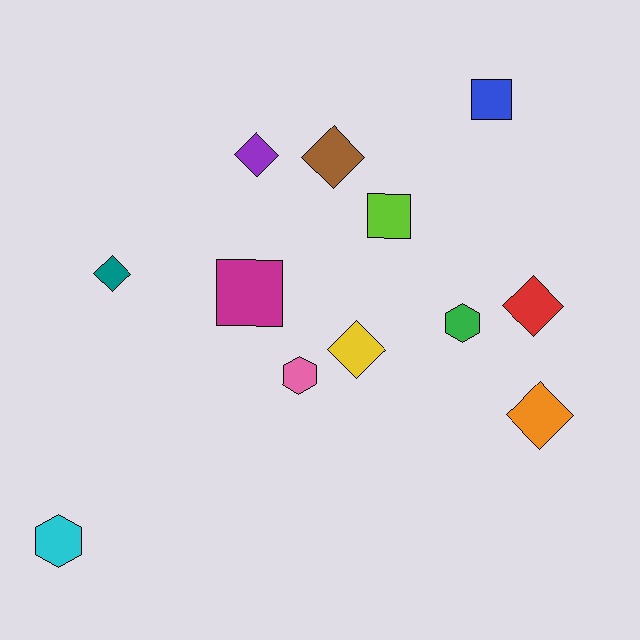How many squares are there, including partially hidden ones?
There are 3 squares.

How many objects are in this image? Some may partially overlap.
There are 12 objects.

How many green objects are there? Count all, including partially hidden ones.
There is 1 green object.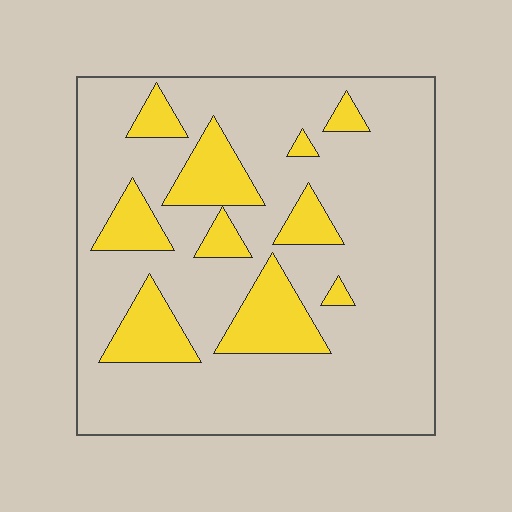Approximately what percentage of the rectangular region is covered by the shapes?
Approximately 20%.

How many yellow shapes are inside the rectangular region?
10.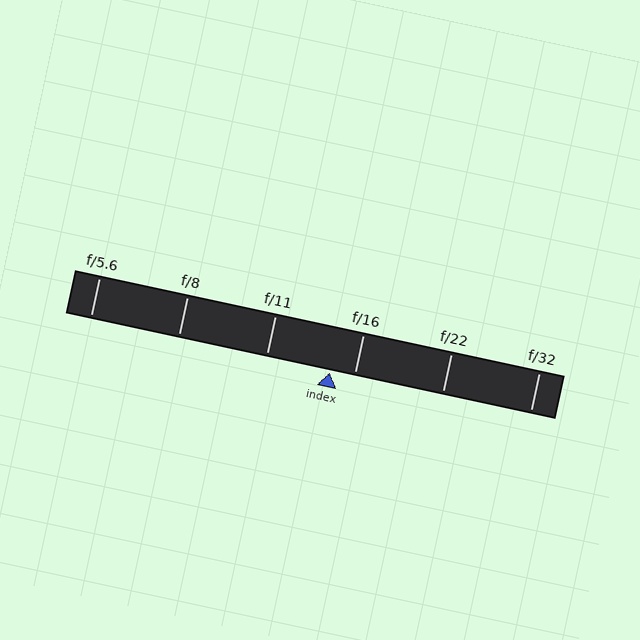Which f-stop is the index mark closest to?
The index mark is closest to f/16.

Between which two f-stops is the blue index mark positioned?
The index mark is between f/11 and f/16.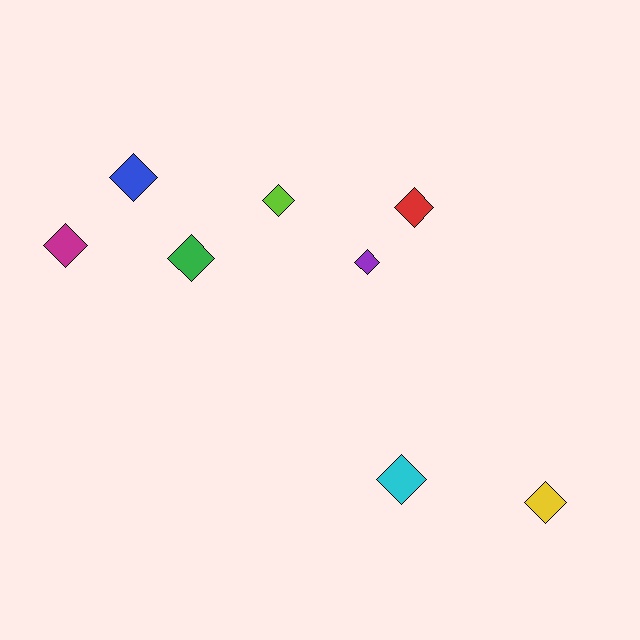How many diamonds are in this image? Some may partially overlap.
There are 8 diamonds.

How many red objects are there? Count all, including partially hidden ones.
There is 1 red object.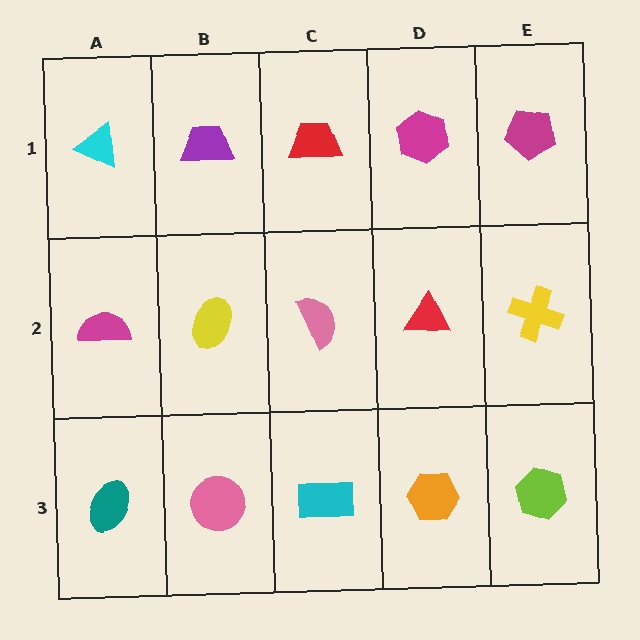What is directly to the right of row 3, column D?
A lime hexagon.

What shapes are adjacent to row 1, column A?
A magenta semicircle (row 2, column A), a purple trapezoid (row 1, column B).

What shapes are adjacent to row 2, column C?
A red trapezoid (row 1, column C), a cyan rectangle (row 3, column C), a yellow ellipse (row 2, column B), a red triangle (row 2, column D).